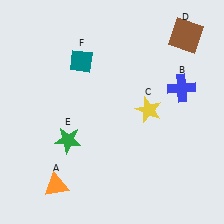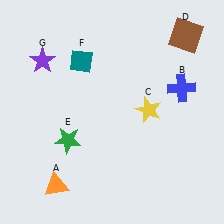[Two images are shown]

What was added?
A purple star (G) was added in Image 2.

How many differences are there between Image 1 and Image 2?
There is 1 difference between the two images.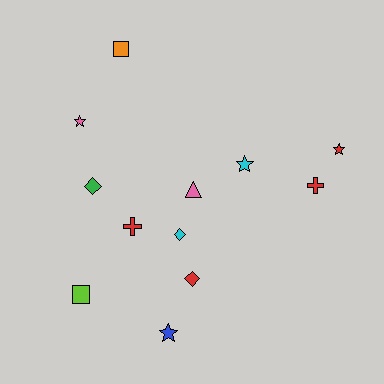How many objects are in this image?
There are 12 objects.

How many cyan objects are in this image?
There are 2 cyan objects.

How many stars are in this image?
There are 4 stars.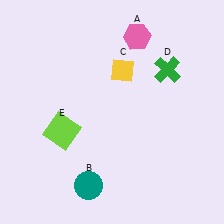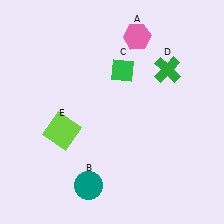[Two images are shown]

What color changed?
The diamond (C) changed from yellow in Image 1 to green in Image 2.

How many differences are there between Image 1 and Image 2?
There is 1 difference between the two images.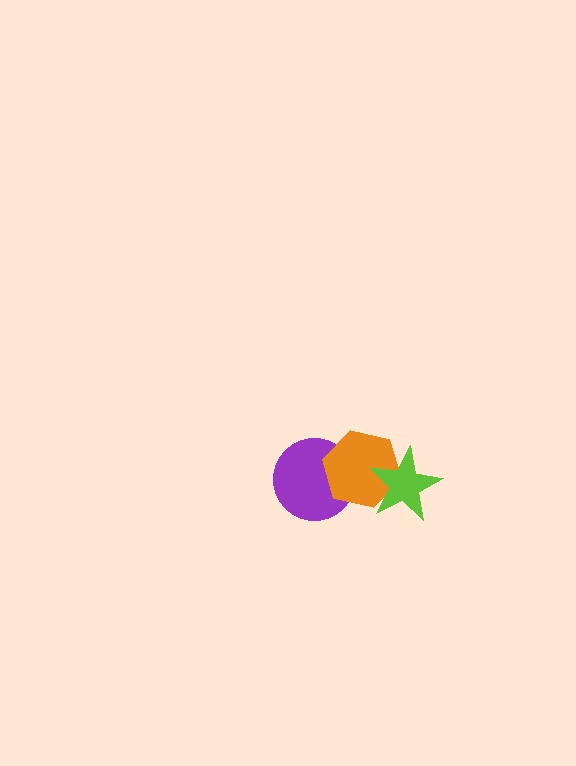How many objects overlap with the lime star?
1 object overlaps with the lime star.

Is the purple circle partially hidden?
Yes, it is partially covered by another shape.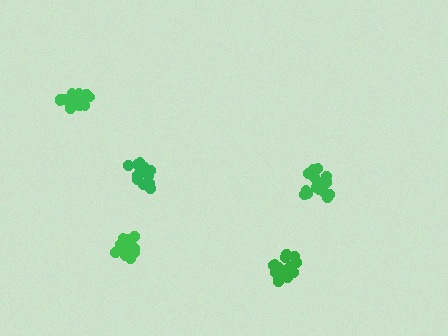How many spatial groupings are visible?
There are 5 spatial groupings.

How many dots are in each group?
Group 1: 16 dots, Group 2: 19 dots, Group 3: 16 dots, Group 4: 17 dots, Group 5: 17 dots (85 total).